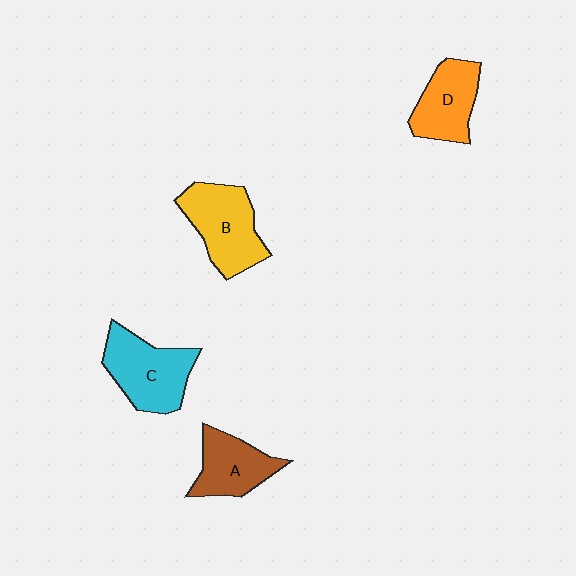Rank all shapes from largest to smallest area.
From largest to smallest: C (cyan), B (yellow), D (orange), A (brown).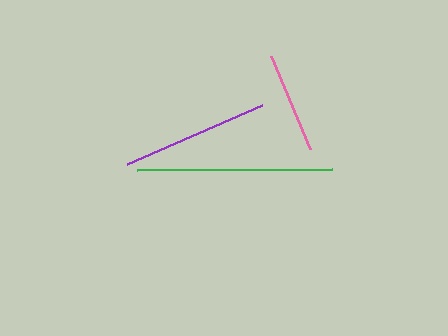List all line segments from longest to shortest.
From longest to shortest: green, purple, pink.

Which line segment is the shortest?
The pink line is the shortest at approximately 101 pixels.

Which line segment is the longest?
The green line is the longest at approximately 195 pixels.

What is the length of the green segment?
The green segment is approximately 195 pixels long.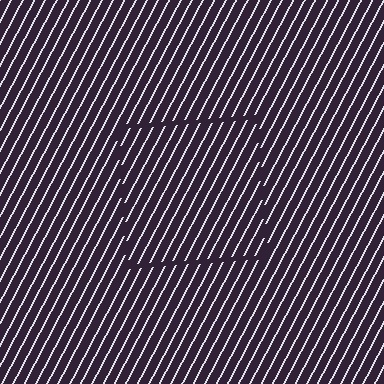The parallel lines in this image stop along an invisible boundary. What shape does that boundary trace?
An illusory square. The interior of the shape contains the same grating, shifted by half a period — the contour is defined by the phase discontinuity where line-ends from the inner and outer gratings abut.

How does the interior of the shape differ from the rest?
The interior of the shape contains the same grating, shifted by half a period — the contour is defined by the phase discontinuity where line-ends from the inner and outer gratings abut.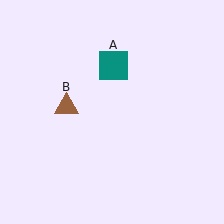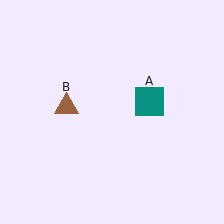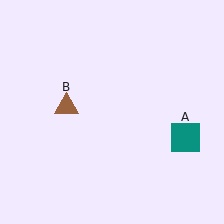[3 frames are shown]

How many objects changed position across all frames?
1 object changed position: teal square (object A).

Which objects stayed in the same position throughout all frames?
Brown triangle (object B) remained stationary.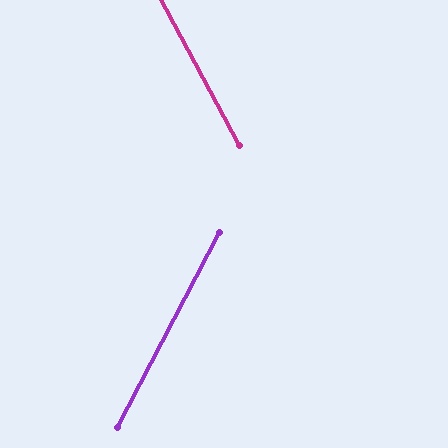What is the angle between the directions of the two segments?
Approximately 56 degrees.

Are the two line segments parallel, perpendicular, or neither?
Neither parallel nor perpendicular — they differ by about 56°.